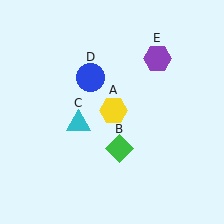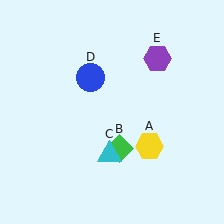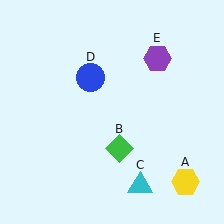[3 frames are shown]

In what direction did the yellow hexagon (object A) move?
The yellow hexagon (object A) moved down and to the right.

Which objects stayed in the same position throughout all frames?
Green diamond (object B) and blue circle (object D) and purple hexagon (object E) remained stationary.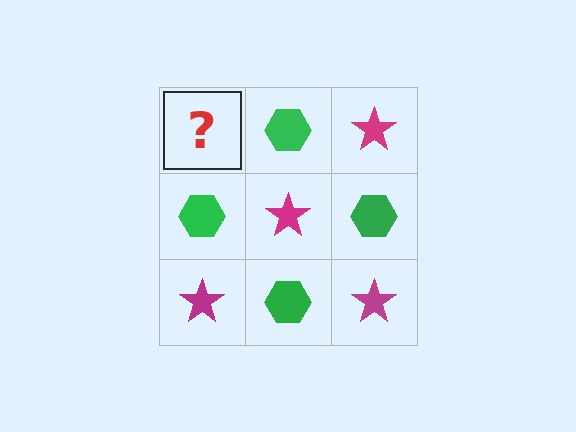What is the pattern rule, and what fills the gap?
The rule is that it alternates magenta star and green hexagon in a checkerboard pattern. The gap should be filled with a magenta star.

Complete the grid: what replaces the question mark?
The question mark should be replaced with a magenta star.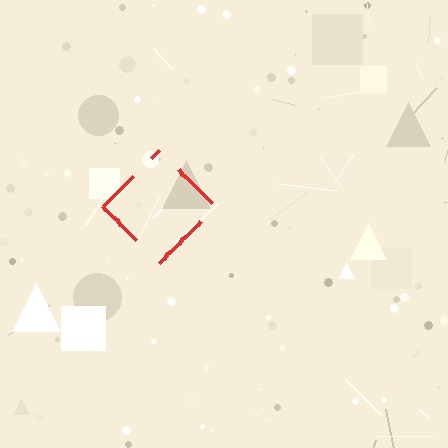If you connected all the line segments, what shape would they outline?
They would outline a diamond.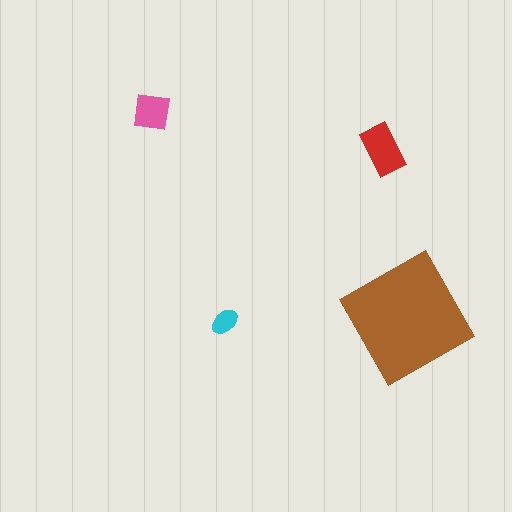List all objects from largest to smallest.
The brown square, the red rectangle, the pink square, the cyan ellipse.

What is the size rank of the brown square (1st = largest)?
1st.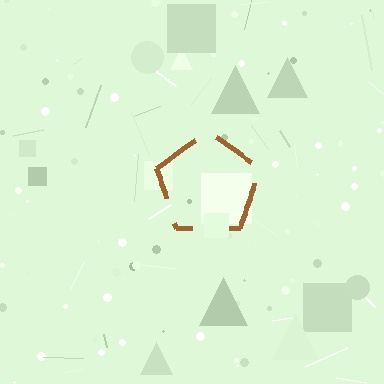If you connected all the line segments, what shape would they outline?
They would outline a pentagon.